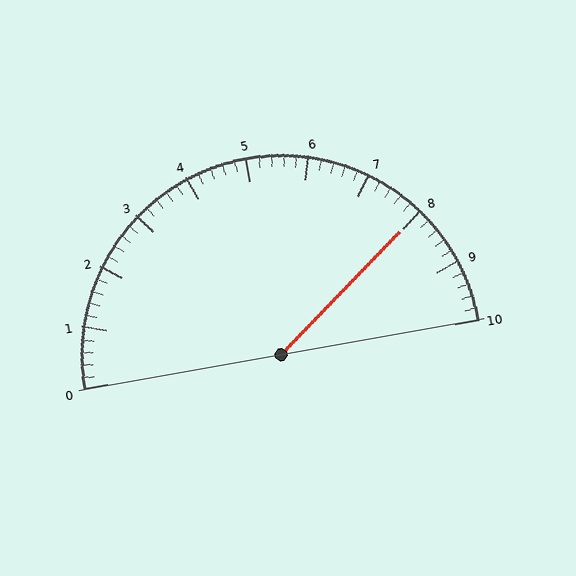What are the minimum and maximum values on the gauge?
The gauge ranges from 0 to 10.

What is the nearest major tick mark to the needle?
The nearest major tick mark is 8.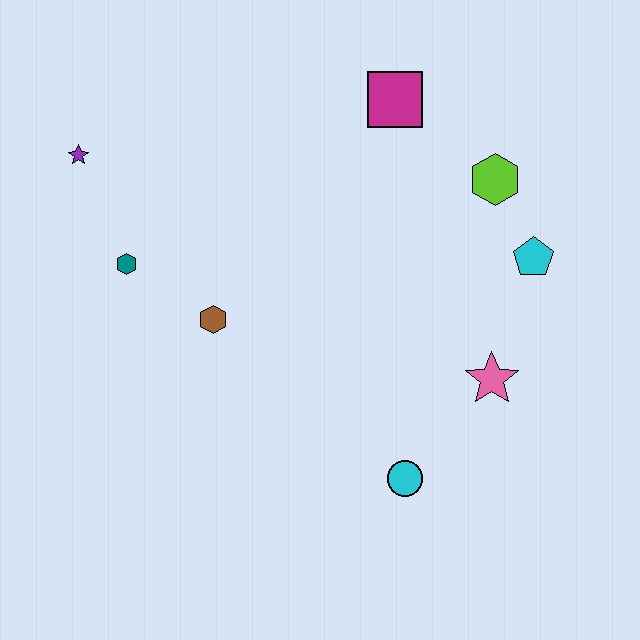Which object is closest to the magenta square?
The lime hexagon is closest to the magenta square.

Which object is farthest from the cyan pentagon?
The purple star is farthest from the cyan pentagon.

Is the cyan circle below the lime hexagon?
Yes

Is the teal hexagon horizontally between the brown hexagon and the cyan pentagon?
No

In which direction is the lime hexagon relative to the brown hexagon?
The lime hexagon is to the right of the brown hexagon.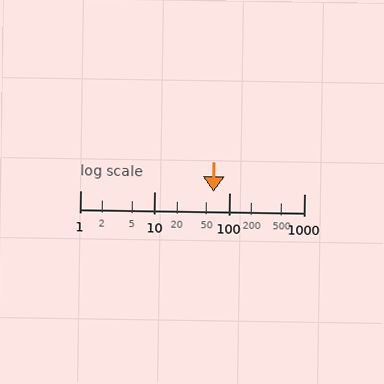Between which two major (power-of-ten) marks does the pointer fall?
The pointer is between 10 and 100.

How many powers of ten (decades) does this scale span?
The scale spans 3 decades, from 1 to 1000.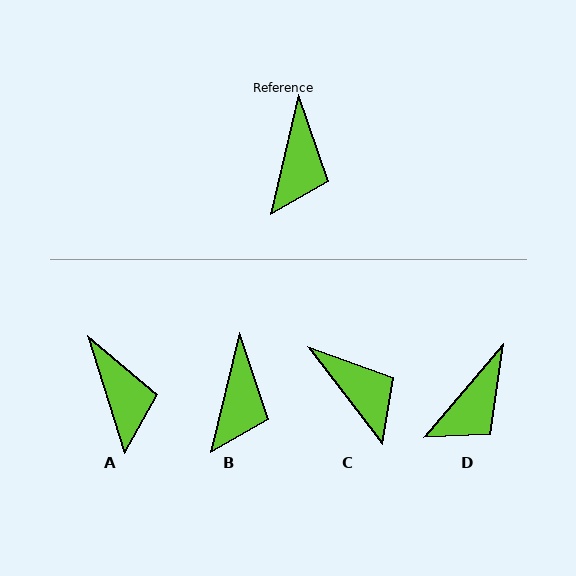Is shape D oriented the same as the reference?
No, it is off by about 27 degrees.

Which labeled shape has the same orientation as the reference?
B.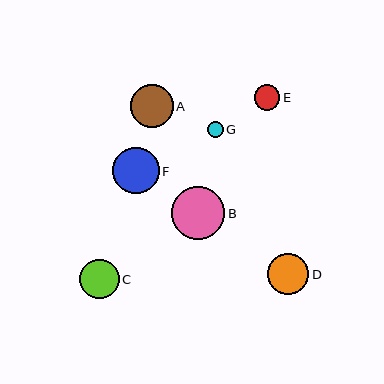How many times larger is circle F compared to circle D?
Circle F is approximately 1.1 times the size of circle D.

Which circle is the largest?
Circle B is the largest with a size of approximately 53 pixels.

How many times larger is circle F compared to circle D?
Circle F is approximately 1.1 times the size of circle D.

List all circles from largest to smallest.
From largest to smallest: B, F, A, D, C, E, G.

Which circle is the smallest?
Circle G is the smallest with a size of approximately 16 pixels.